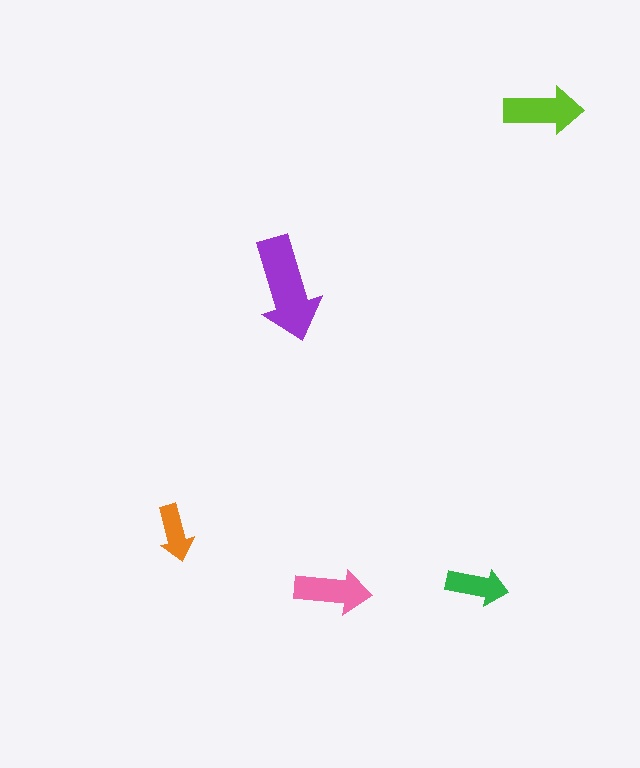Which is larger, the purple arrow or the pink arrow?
The purple one.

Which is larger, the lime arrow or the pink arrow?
The lime one.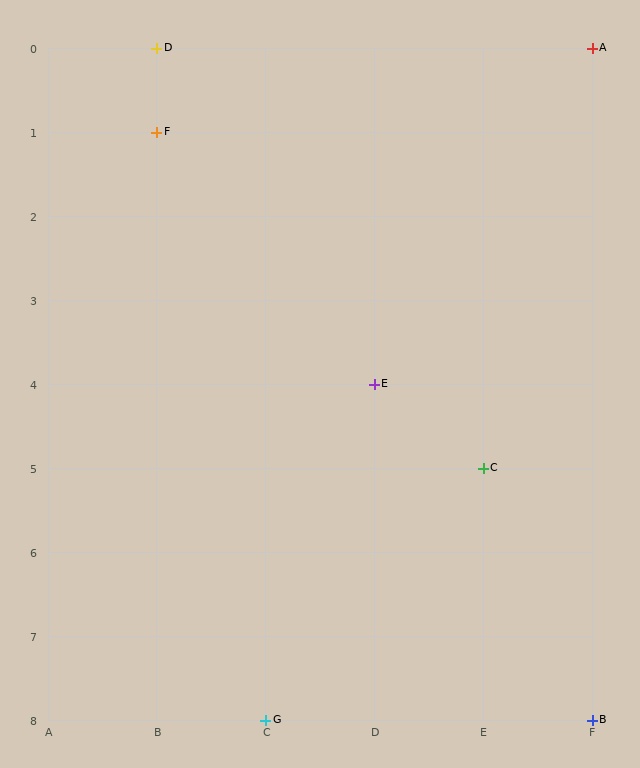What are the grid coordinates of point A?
Point A is at grid coordinates (F, 0).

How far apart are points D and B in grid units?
Points D and B are 4 columns and 8 rows apart (about 8.9 grid units diagonally).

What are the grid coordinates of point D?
Point D is at grid coordinates (B, 0).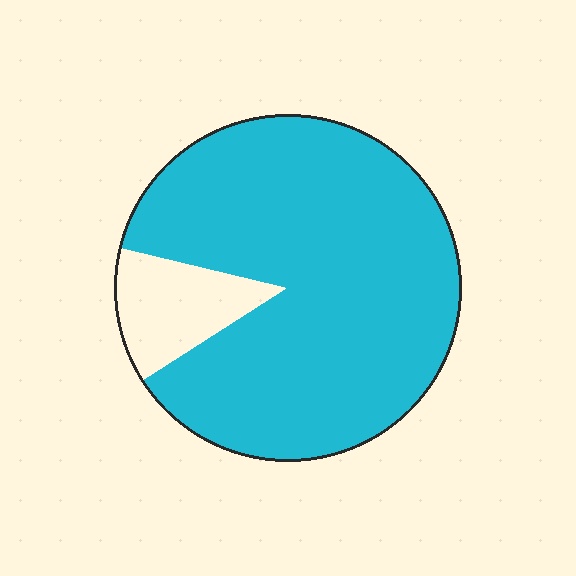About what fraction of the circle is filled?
About seven eighths (7/8).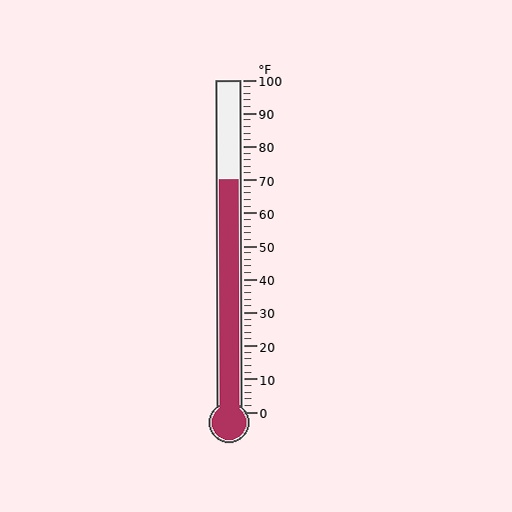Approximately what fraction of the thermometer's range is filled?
The thermometer is filled to approximately 70% of its range.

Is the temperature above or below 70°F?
The temperature is at 70°F.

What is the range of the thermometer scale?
The thermometer scale ranges from 0°F to 100°F.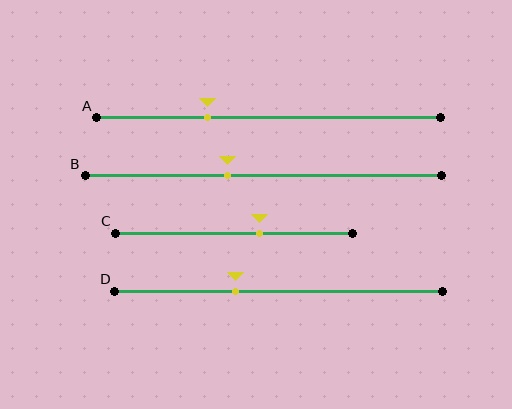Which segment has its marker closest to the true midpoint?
Segment B has its marker closest to the true midpoint.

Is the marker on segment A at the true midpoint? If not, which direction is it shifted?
No, the marker on segment A is shifted to the left by about 18% of the segment length.